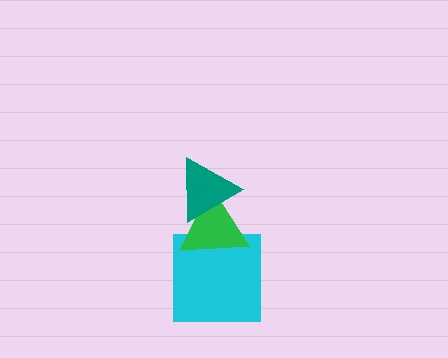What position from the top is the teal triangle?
The teal triangle is 1st from the top.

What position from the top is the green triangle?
The green triangle is 2nd from the top.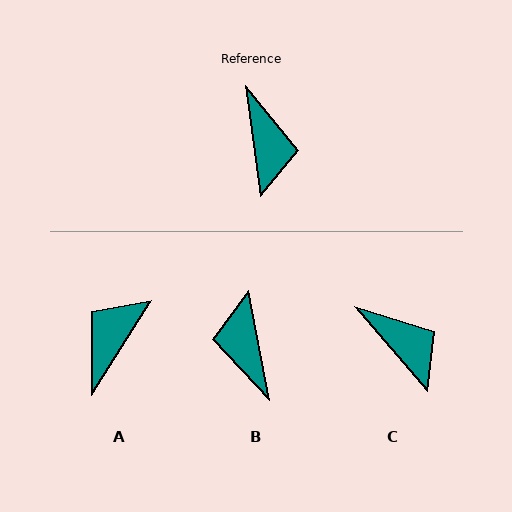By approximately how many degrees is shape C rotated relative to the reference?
Approximately 33 degrees counter-clockwise.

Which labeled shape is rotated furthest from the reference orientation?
B, about 177 degrees away.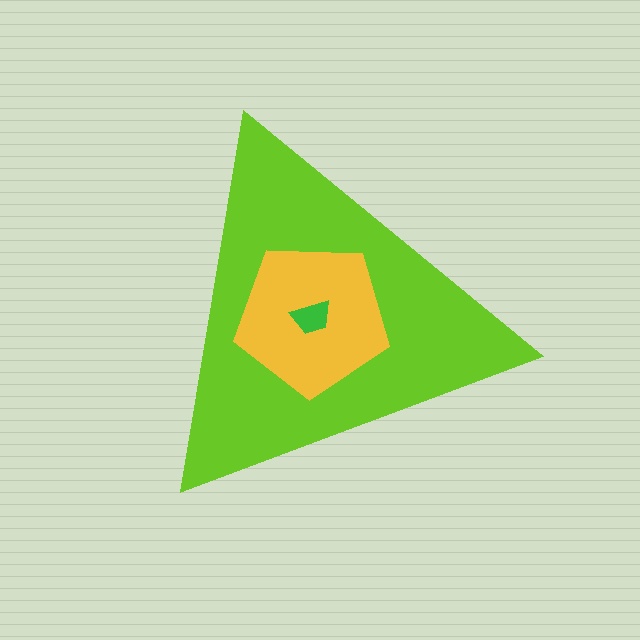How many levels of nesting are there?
3.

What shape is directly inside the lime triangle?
The yellow pentagon.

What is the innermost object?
The green trapezoid.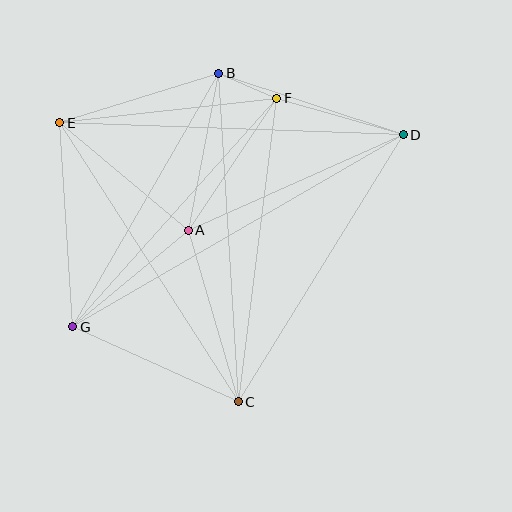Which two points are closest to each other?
Points B and F are closest to each other.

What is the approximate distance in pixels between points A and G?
The distance between A and G is approximately 150 pixels.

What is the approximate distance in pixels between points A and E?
The distance between A and E is approximately 167 pixels.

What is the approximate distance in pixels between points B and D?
The distance between B and D is approximately 194 pixels.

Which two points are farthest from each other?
Points D and G are farthest from each other.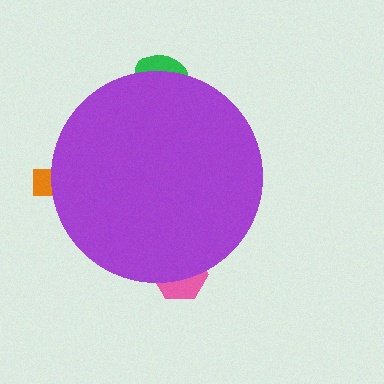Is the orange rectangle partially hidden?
Yes, the orange rectangle is partially hidden behind the purple circle.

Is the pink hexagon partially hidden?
Yes, the pink hexagon is partially hidden behind the purple circle.